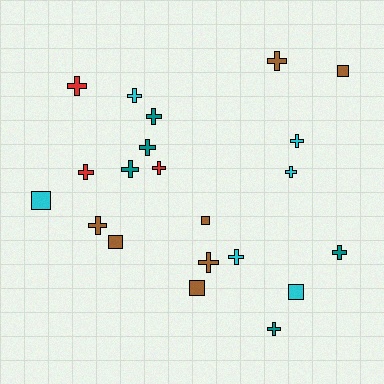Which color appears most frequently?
Brown, with 7 objects.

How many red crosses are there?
There are 3 red crosses.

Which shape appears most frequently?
Cross, with 15 objects.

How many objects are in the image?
There are 21 objects.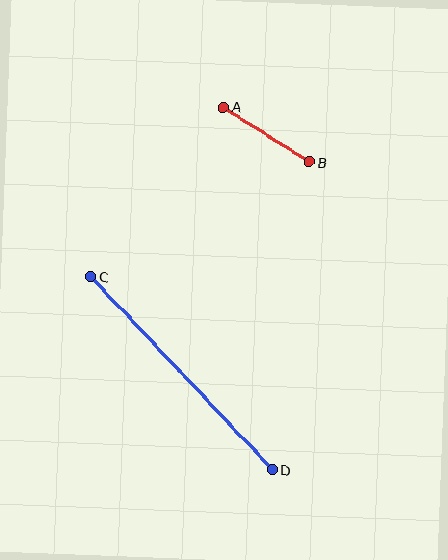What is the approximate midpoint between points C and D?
The midpoint is at approximately (182, 373) pixels.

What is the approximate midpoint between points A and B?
The midpoint is at approximately (266, 134) pixels.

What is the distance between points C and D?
The distance is approximately 265 pixels.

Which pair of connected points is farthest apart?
Points C and D are farthest apart.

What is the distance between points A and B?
The distance is approximately 102 pixels.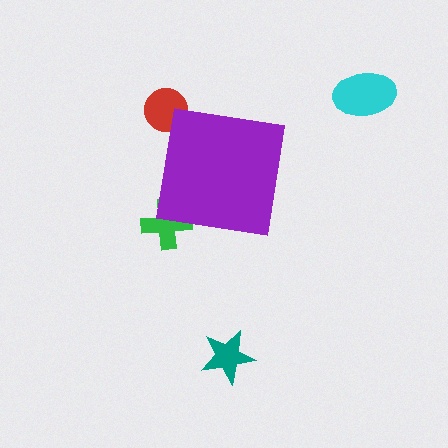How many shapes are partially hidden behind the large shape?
2 shapes are partially hidden.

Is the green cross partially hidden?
Yes, the green cross is partially hidden behind the purple square.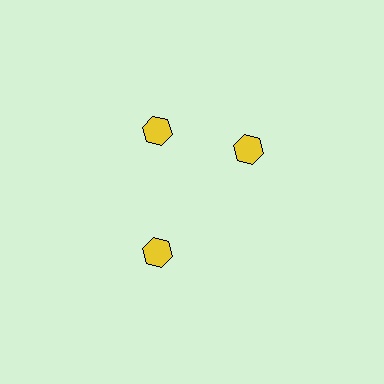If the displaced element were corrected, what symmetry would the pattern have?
It would have 3-fold rotational symmetry — the pattern would map onto itself every 120 degrees.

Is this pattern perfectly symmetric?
No. The 3 yellow hexagons are arranged in a ring, but one element near the 3 o'clock position is rotated out of alignment along the ring, breaking the 3-fold rotational symmetry.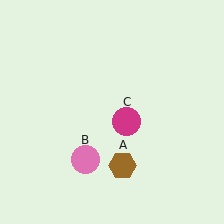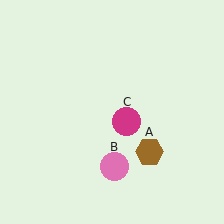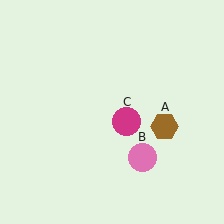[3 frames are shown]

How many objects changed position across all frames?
2 objects changed position: brown hexagon (object A), pink circle (object B).